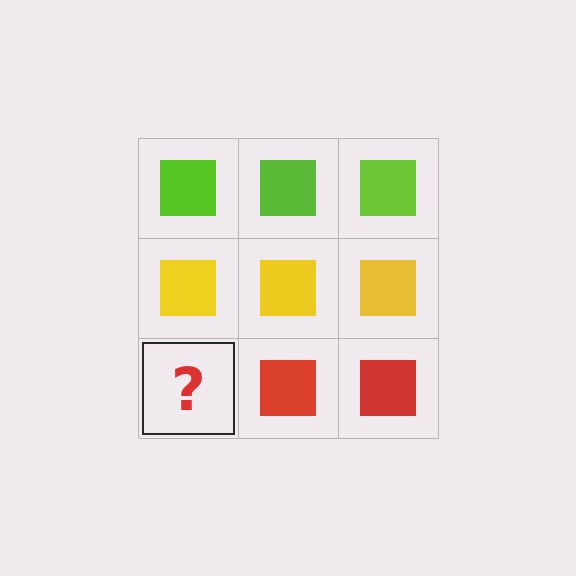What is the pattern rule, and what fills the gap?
The rule is that each row has a consistent color. The gap should be filled with a red square.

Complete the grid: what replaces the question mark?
The question mark should be replaced with a red square.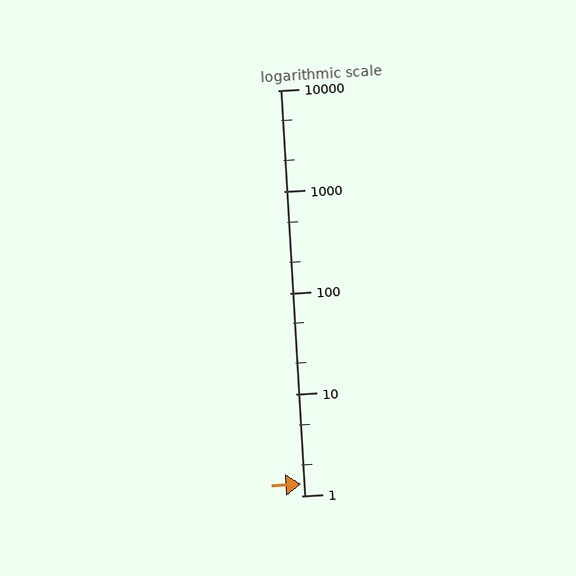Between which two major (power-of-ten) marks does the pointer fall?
The pointer is between 1 and 10.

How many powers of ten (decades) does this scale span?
The scale spans 4 decades, from 1 to 10000.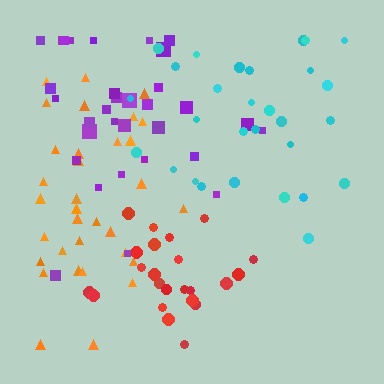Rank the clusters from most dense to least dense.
red, orange, purple, cyan.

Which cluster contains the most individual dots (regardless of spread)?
Orange (33).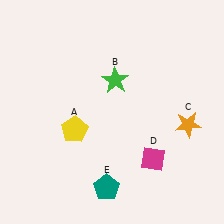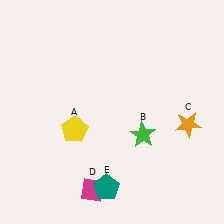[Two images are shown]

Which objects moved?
The objects that moved are: the green star (B), the magenta diamond (D).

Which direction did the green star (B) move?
The green star (B) moved down.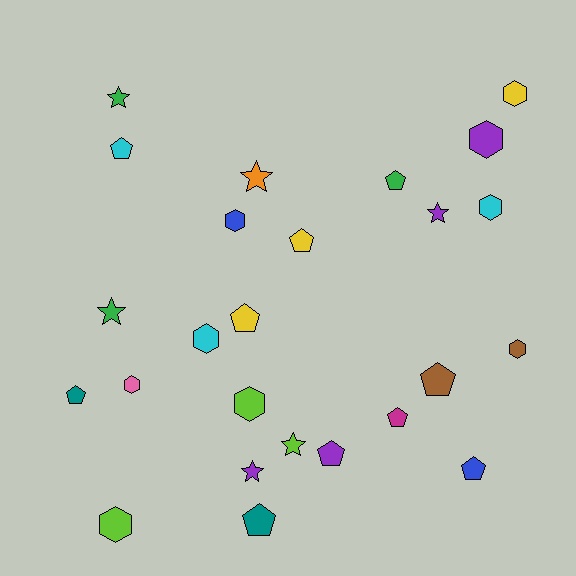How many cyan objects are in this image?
There are 3 cyan objects.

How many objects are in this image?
There are 25 objects.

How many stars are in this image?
There are 6 stars.